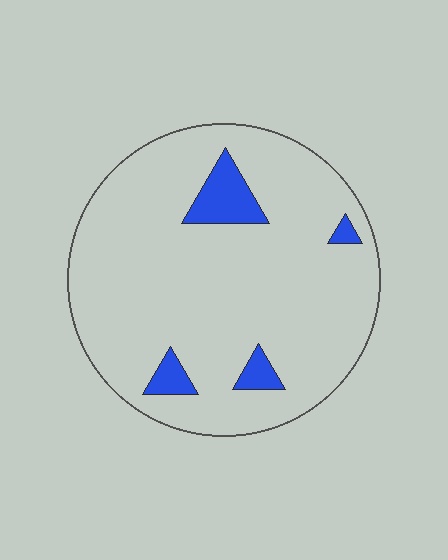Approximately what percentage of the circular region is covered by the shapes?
Approximately 10%.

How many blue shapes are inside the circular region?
4.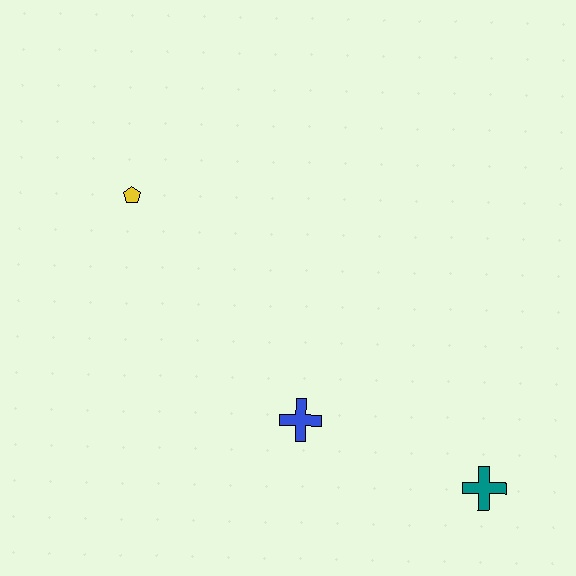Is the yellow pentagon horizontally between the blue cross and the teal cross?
No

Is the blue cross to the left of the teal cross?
Yes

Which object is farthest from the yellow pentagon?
The teal cross is farthest from the yellow pentagon.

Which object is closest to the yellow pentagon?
The blue cross is closest to the yellow pentagon.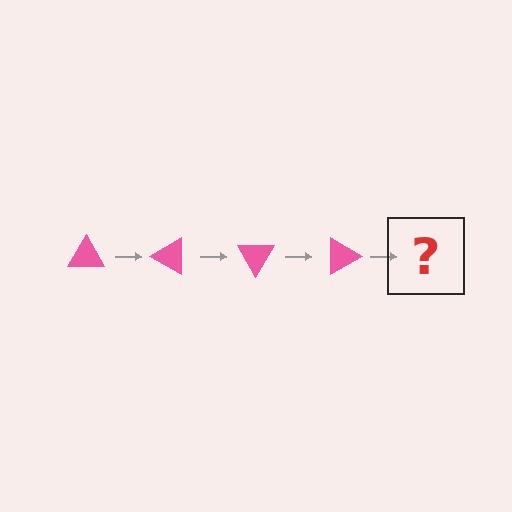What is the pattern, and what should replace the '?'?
The pattern is that the triangle rotates 30 degrees each step. The '?' should be a pink triangle rotated 120 degrees.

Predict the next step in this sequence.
The next step is a pink triangle rotated 120 degrees.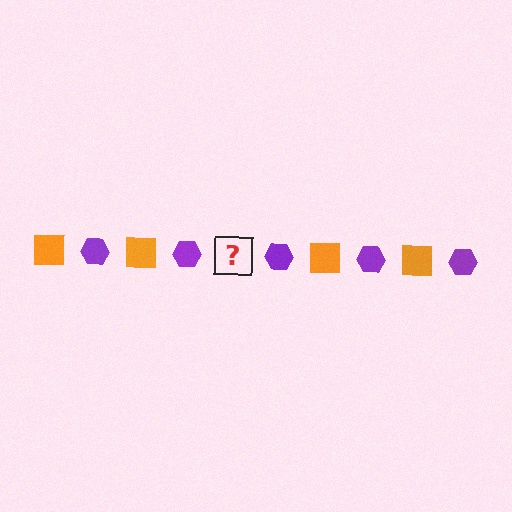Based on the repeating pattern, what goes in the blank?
The blank should be an orange square.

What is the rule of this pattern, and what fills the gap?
The rule is that the pattern alternates between orange square and purple hexagon. The gap should be filled with an orange square.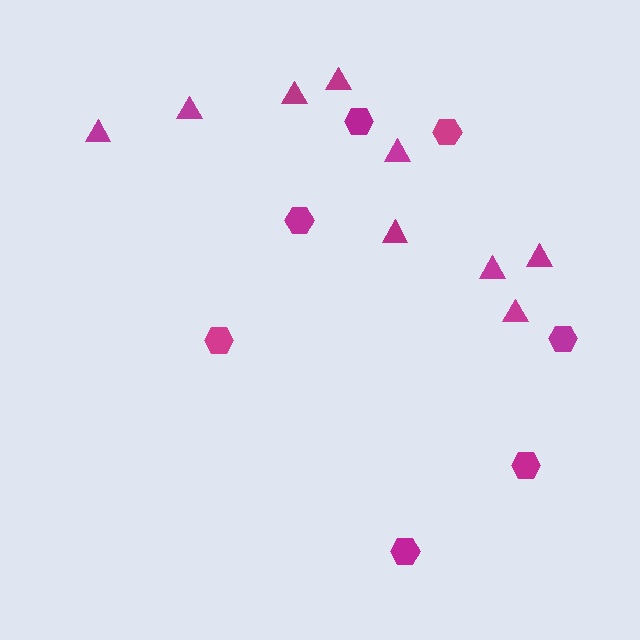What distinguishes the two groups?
There are 2 groups: one group of triangles (9) and one group of hexagons (7).